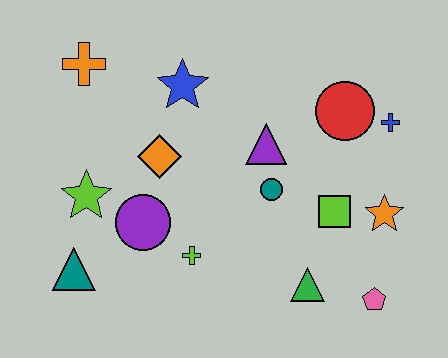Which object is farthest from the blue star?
The pink pentagon is farthest from the blue star.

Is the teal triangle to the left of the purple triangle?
Yes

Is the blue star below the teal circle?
No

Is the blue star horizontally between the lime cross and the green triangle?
No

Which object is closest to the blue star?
The orange diamond is closest to the blue star.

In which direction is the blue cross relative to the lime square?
The blue cross is above the lime square.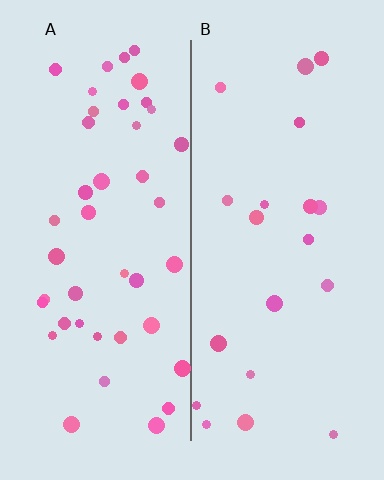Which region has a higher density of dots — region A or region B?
A (the left).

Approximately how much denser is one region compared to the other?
Approximately 2.1× — region A over region B.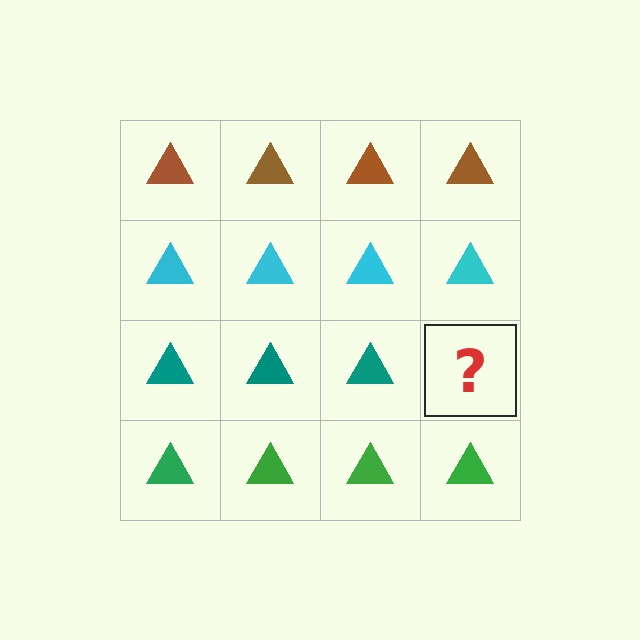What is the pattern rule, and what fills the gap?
The rule is that each row has a consistent color. The gap should be filled with a teal triangle.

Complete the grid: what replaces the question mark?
The question mark should be replaced with a teal triangle.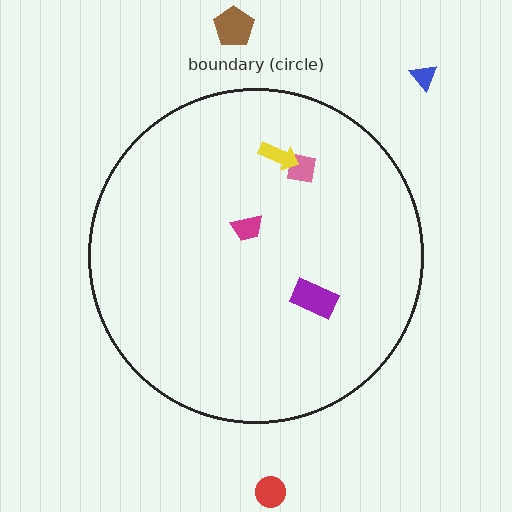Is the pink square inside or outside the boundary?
Inside.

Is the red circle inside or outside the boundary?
Outside.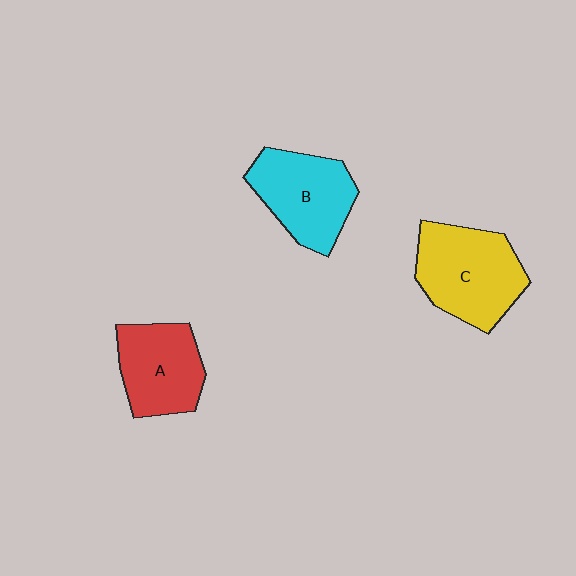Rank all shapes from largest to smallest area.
From largest to smallest: C (yellow), B (cyan), A (red).